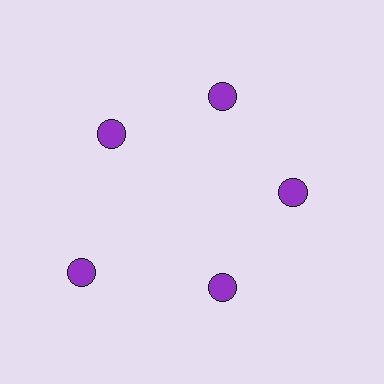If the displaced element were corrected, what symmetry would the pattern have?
It would have 5-fold rotational symmetry — the pattern would map onto itself every 72 degrees.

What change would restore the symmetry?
The symmetry would be restored by moving it inward, back onto the ring so that all 5 circles sit at equal angles and equal distance from the center.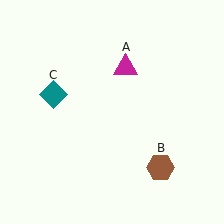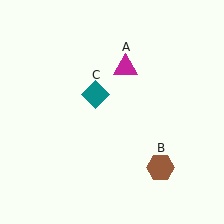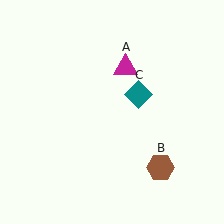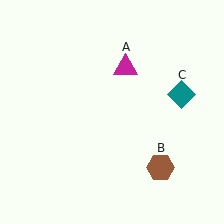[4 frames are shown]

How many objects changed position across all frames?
1 object changed position: teal diamond (object C).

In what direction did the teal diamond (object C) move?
The teal diamond (object C) moved right.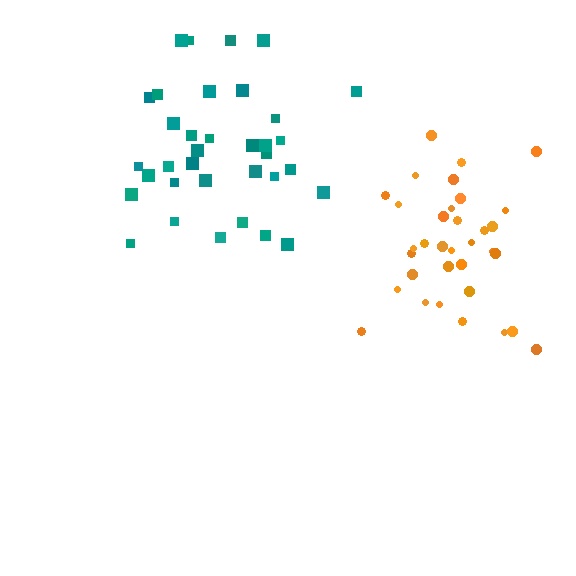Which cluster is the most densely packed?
Orange.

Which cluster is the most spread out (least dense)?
Teal.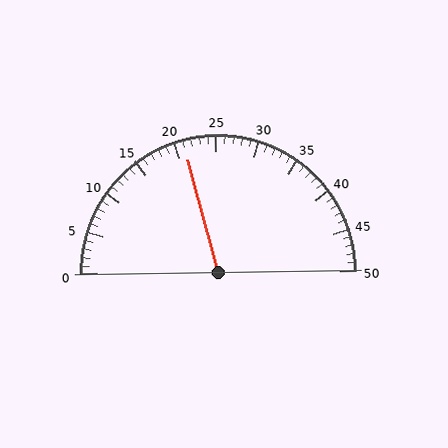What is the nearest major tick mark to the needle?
The nearest major tick mark is 20.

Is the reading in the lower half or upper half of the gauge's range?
The reading is in the lower half of the range (0 to 50).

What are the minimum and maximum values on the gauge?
The gauge ranges from 0 to 50.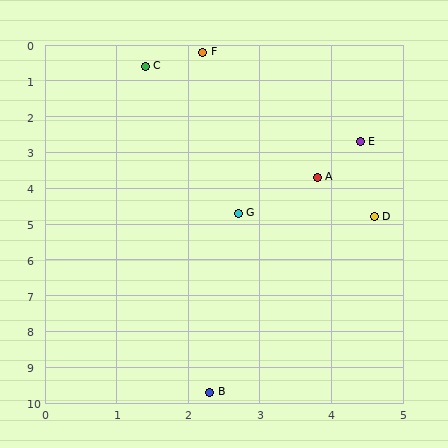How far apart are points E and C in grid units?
Points E and C are about 3.7 grid units apart.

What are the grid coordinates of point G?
Point G is at approximately (2.7, 4.7).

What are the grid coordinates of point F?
Point F is at approximately (2.2, 0.2).